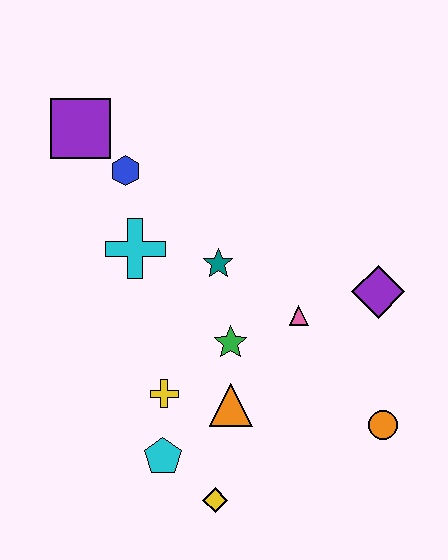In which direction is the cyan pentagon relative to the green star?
The cyan pentagon is below the green star.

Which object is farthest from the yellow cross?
The purple square is farthest from the yellow cross.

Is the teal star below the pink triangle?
No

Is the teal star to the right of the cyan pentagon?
Yes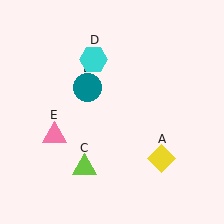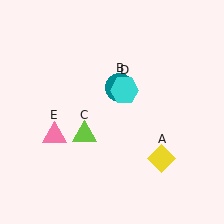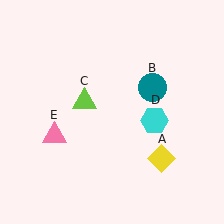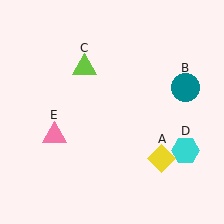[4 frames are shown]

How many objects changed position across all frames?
3 objects changed position: teal circle (object B), lime triangle (object C), cyan hexagon (object D).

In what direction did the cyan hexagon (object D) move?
The cyan hexagon (object D) moved down and to the right.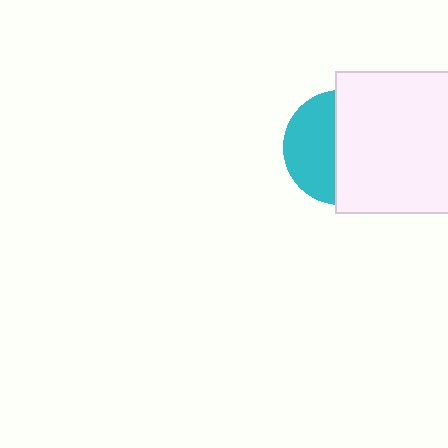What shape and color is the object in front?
The object in front is a white square.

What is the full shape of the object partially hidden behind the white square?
The partially hidden object is a cyan circle.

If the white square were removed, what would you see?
You would see the complete cyan circle.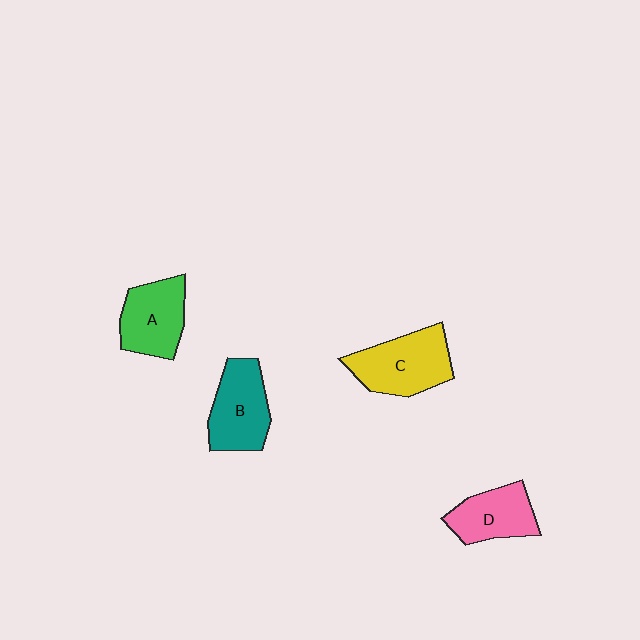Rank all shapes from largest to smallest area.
From largest to smallest: C (yellow), B (teal), A (green), D (pink).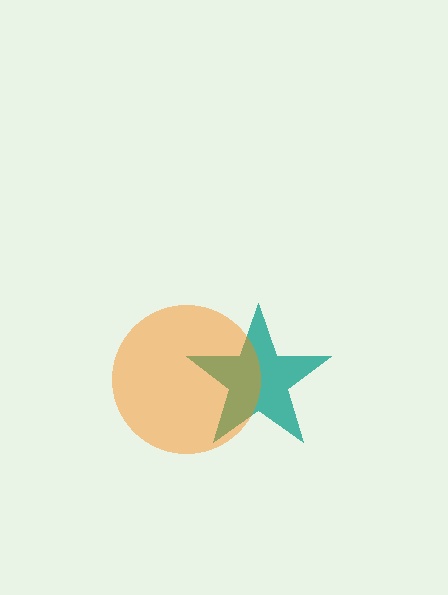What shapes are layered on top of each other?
The layered shapes are: a teal star, an orange circle.